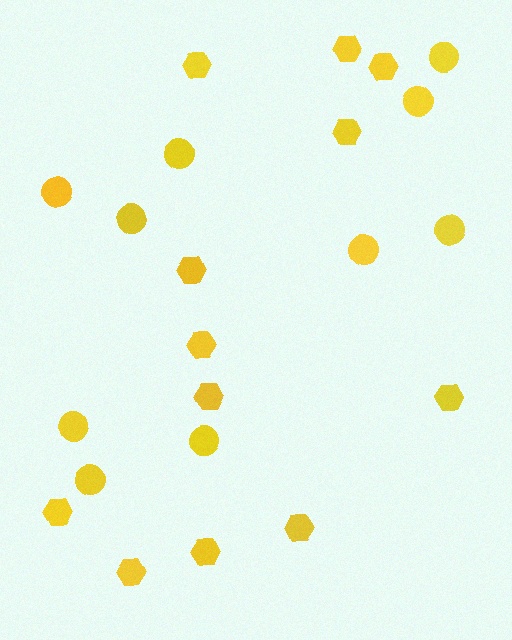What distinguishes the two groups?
There are 2 groups: one group of hexagons (12) and one group of circles (10).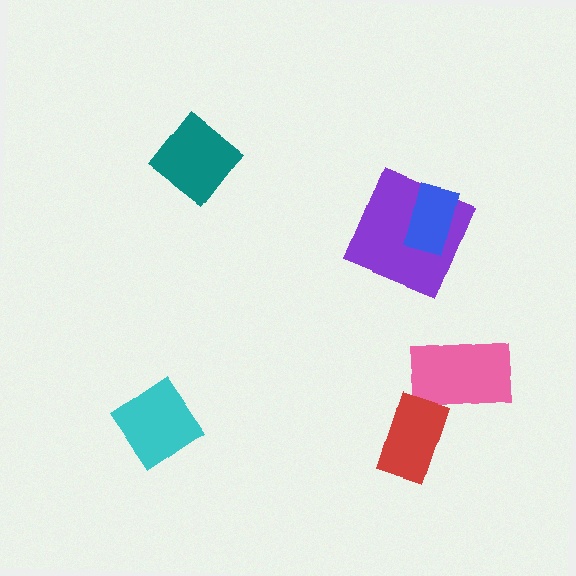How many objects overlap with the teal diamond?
0 objects overlap with the teal diamond.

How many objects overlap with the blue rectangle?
1 object overlaps with the blue rectangle.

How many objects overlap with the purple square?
1 object overlaps with the purple square.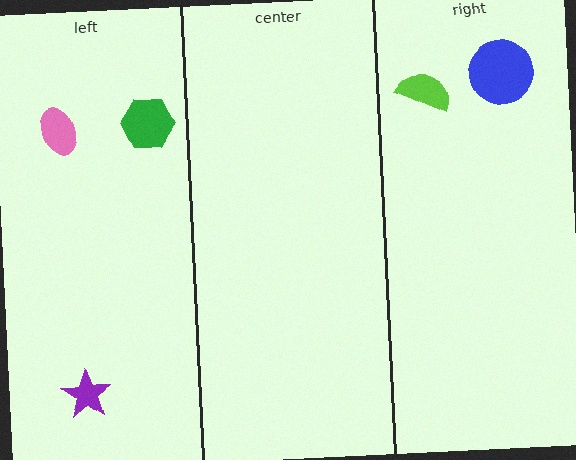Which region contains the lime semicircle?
The right region.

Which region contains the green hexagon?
The left region.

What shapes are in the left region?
The pink ellipse, the green hexagon, the purple star.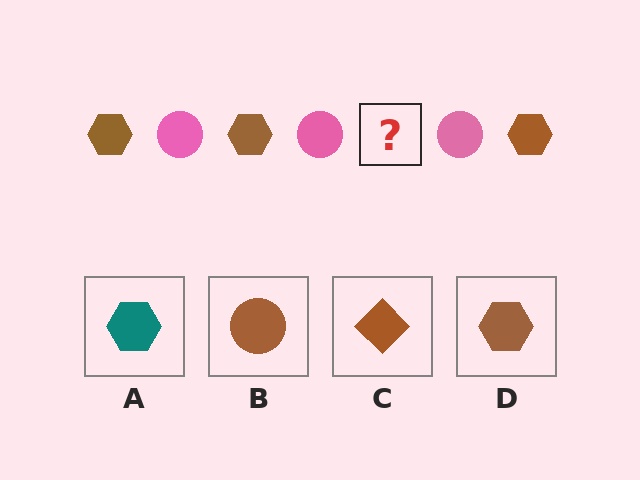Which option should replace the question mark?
Option D.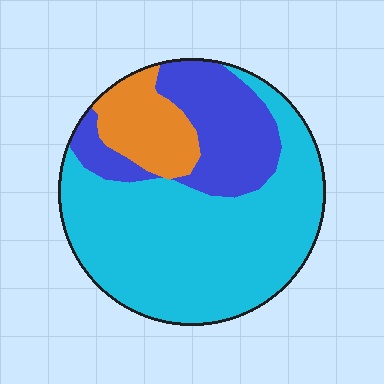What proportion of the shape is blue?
Blue covers about 25% of the shape.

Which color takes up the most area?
Cyan, at roughly 60%.